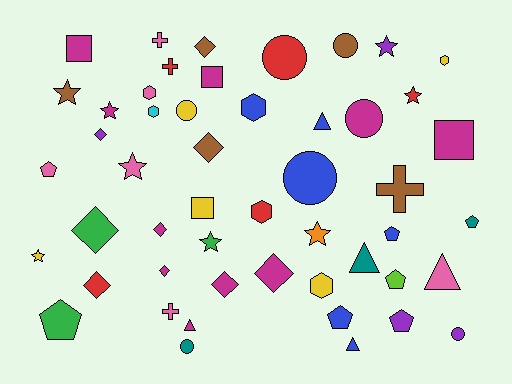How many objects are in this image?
There are 50 objects.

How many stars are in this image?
There are 8 stars.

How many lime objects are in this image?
There is 1 lime object.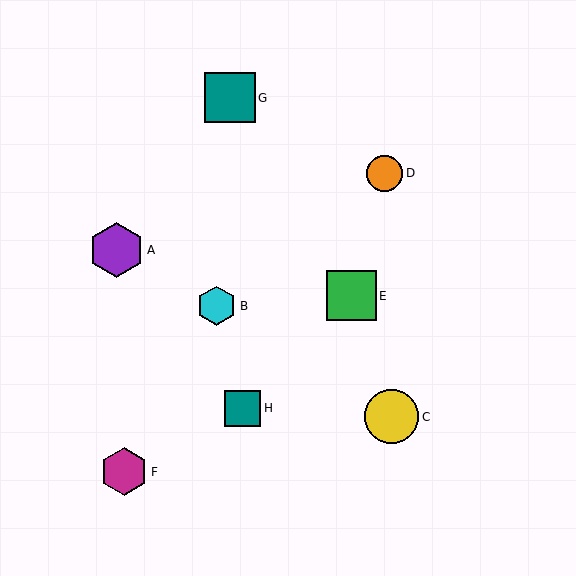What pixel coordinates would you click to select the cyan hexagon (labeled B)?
Click at (217, 306) to select the cyan hexagon B.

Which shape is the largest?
The purple hexagon (labeled A) is the largest.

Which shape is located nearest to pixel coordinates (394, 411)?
The yellow circle (labeled C) at (392, 417) is nearest to that location.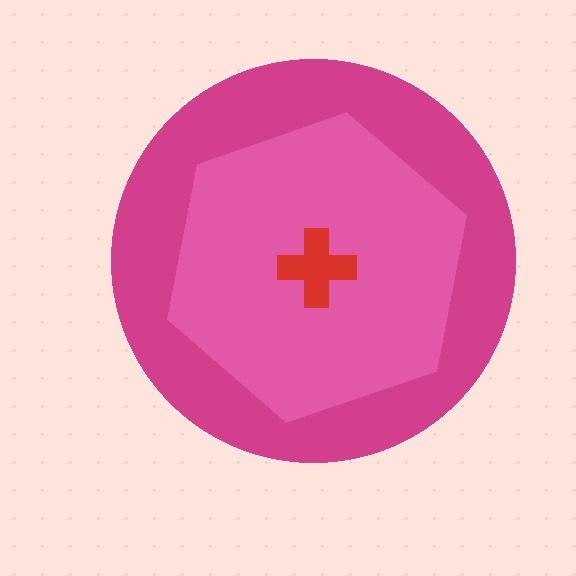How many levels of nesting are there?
3.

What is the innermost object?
The red cross.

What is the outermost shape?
The magenta circle.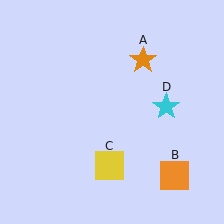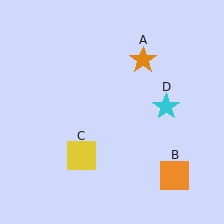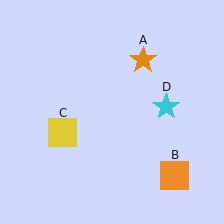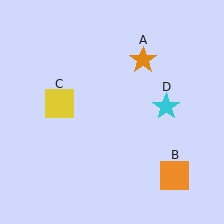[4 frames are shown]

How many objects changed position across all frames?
1 object changed position: yellow square (object C).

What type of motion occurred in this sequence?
The yellow square (object C) rotated clockwise around the center of the scene.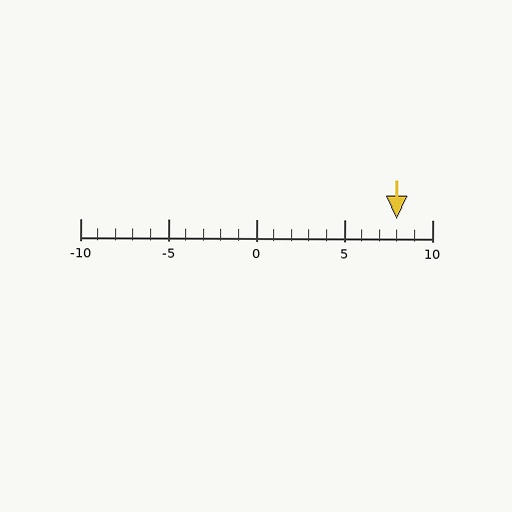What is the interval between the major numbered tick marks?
The major tick marks are spaced 5 units apart.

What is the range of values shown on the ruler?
The ruler shows values from -10 to 10.